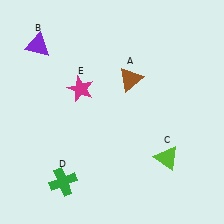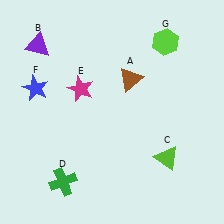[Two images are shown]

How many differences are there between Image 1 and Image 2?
There are 2 differences between the two images.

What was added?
A blue star (F), a lime hexagon (G) were added in Image 2.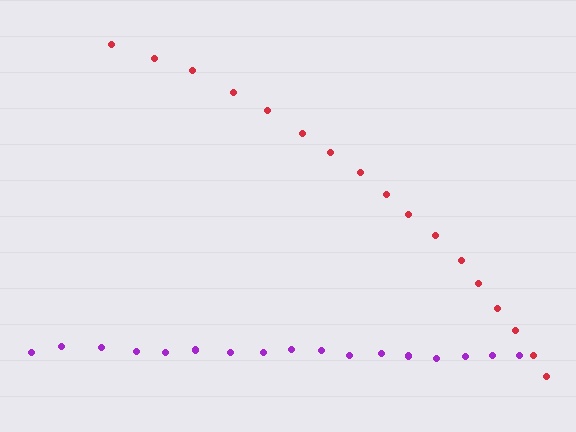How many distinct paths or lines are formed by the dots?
There are 2 distinct paths.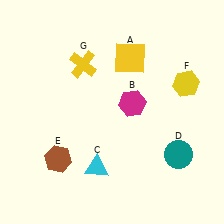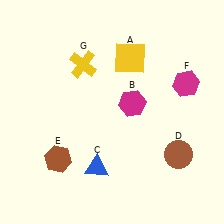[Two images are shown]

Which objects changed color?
C changed from cyan to blue. D changed from teal to brown. F changed from yellow to magenta.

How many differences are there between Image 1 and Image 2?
There are 3 differences between the two images.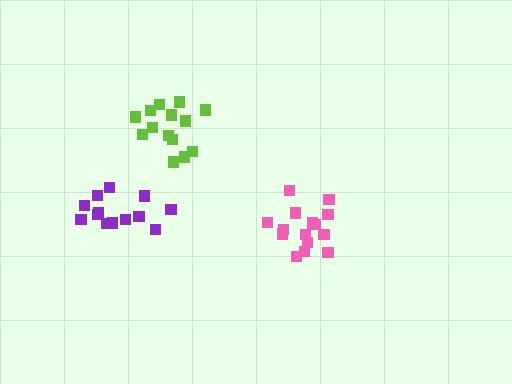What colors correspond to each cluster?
The clusters are colored: lime, pink, purple.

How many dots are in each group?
Group 1: 14 dots, Group 2: 15 dots, Group 3: 13 dots (42 total).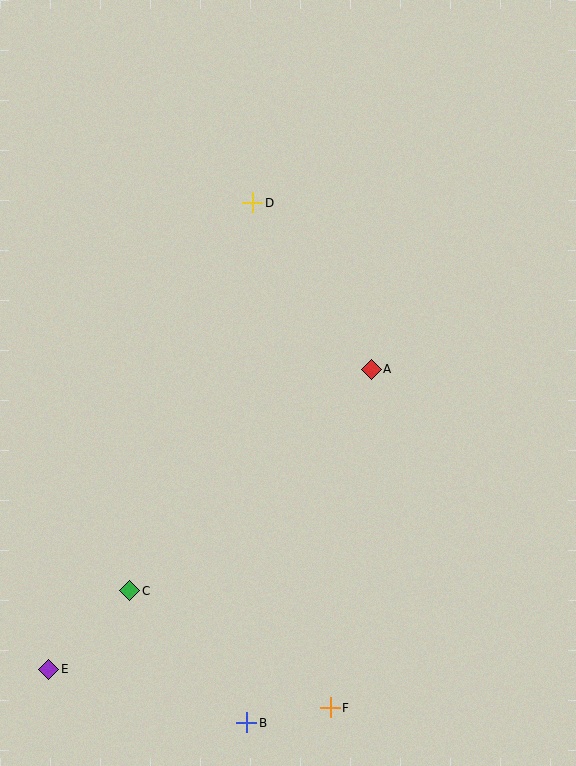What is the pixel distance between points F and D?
The distance between F and D is 511 pixels.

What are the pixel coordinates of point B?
Point B is at (247, 723).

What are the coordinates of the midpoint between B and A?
The midpoint between B and A is at (309, 546).